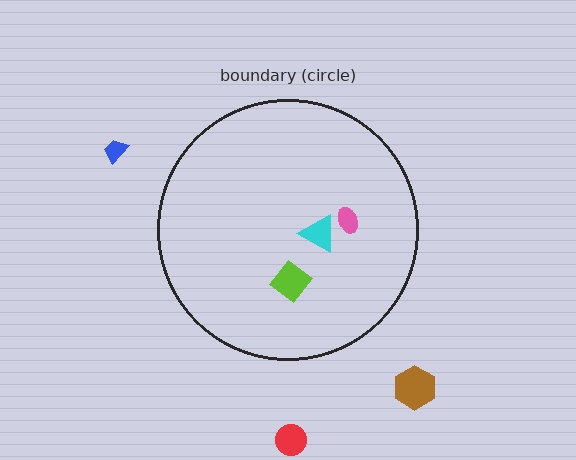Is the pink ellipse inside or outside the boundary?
Inside.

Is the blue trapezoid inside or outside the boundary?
Outside.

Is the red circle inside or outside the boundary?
Outside.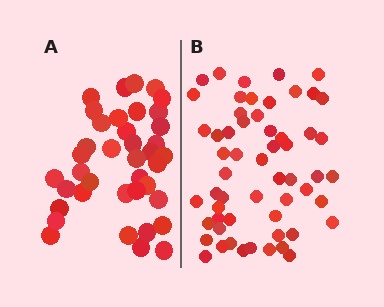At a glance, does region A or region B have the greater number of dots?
Region B (the right region) has more dots.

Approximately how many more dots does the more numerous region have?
Region B has approximately 20 more dots than region A.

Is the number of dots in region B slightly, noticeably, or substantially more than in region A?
Region B has substantially more. The ratio is roughly 1.5 to 1.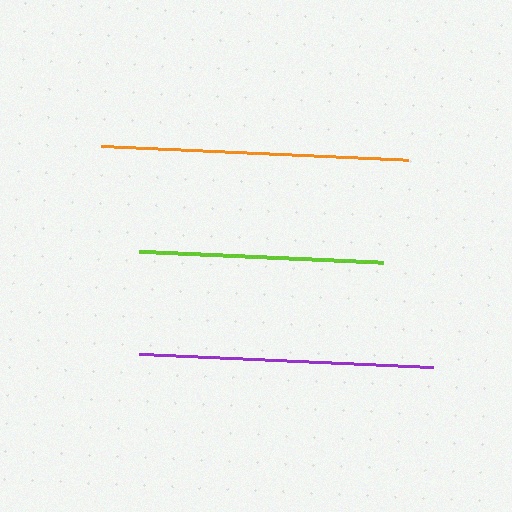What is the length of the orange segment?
The orange segment is approximately 308 pixels long.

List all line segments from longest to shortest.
From longest to shortest: orange, purple, lime.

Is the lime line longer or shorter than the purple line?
The purple line is longer than the lime line.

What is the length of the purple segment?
The purple segment is approximately 293 pixels long.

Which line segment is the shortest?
The lime line is the shortest at approximately 244 pixels.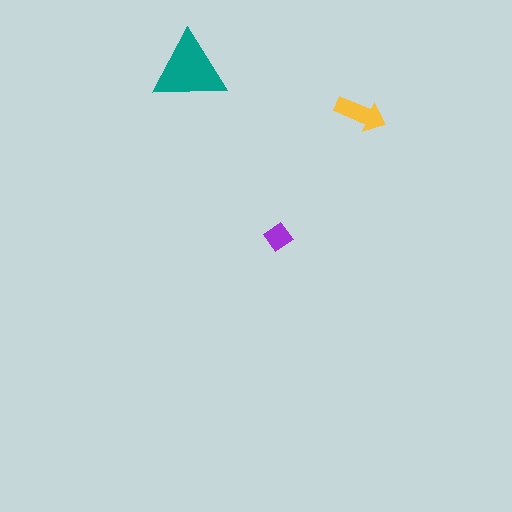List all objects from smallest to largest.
The purple diamond, the yellow arrow, the teal triangle.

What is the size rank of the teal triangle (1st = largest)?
1st.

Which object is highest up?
The teal triangle is topmost.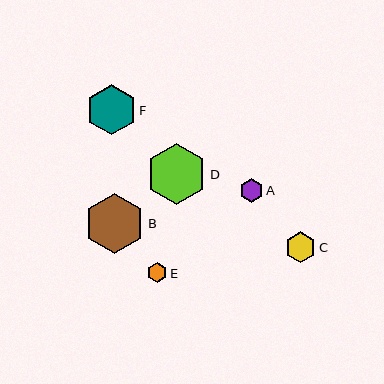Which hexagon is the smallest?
Hexagon E is the smallest with a size of approximately 20 pixels.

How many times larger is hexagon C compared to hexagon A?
Hexagon C is approximately 1.3 times the size of hexagon A.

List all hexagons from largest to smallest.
From largest to smallest: D, B, F, C, A, E.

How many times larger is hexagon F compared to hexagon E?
Hexagon F is approximately 2.5 times the size of hexagon E.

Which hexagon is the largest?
Hexagon D is the largest with a size of approximately 61 pixels.